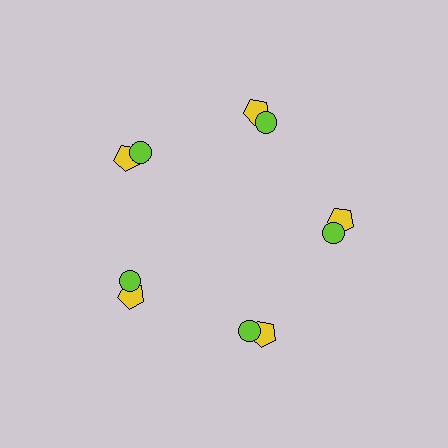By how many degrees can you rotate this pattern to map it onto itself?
The pattern maps onto itself every 72 degrees of rotation.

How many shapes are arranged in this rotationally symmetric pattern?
There are 10 shapes, arranged in 5 groups of 2.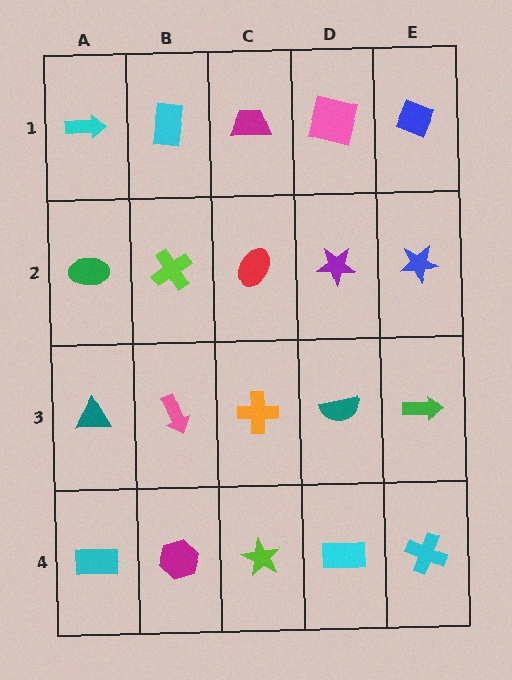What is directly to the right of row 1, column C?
A pink square.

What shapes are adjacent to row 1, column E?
A blue star (row 2, column E), a pink square (row 1, column D).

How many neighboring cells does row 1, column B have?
3.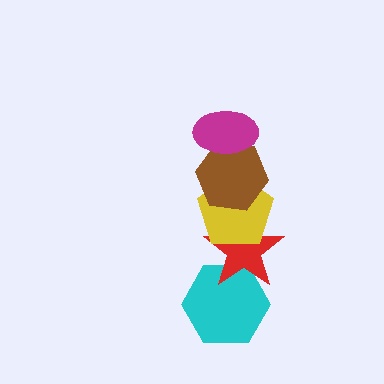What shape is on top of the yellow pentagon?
The brown hexagon is on top of the yellow pentagon.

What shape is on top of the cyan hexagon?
The red star is on top of the cyan hexagon.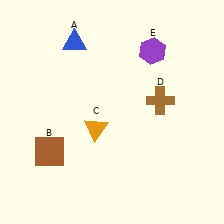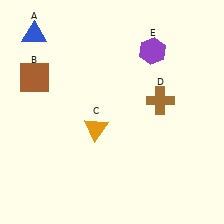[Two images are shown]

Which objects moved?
The objects that moved are: the blue triangle (A), the brown square (B).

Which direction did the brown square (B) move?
The brown square (B) moved up.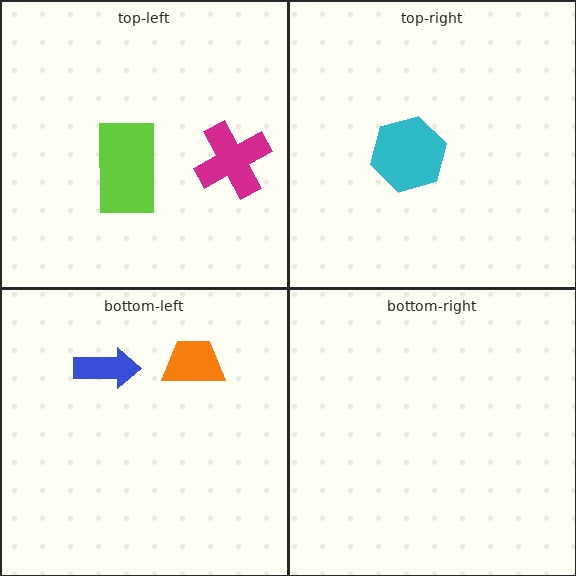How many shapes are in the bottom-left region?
2.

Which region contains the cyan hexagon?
The top-right region.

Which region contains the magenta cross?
The top-left region.